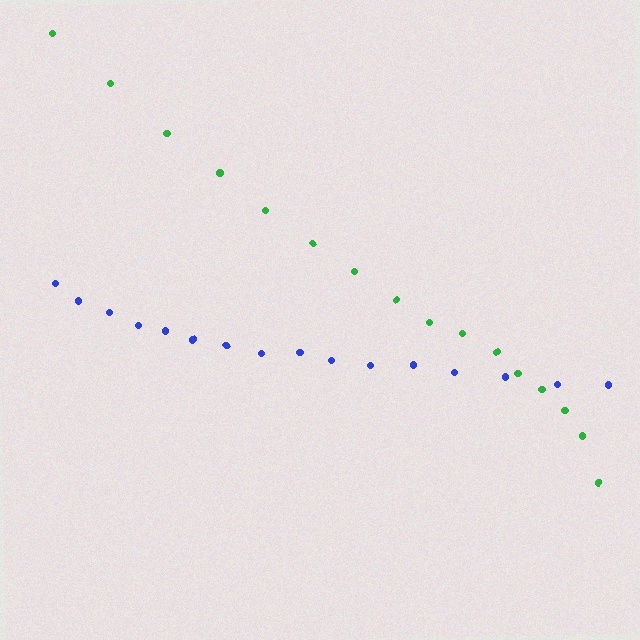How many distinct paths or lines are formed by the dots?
There are 2 distinct paths.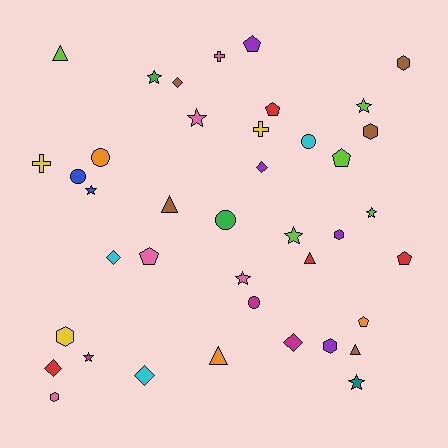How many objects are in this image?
There are 40 objects.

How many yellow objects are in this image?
There are 3 yellow objects.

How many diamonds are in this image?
There are 6 diamonds.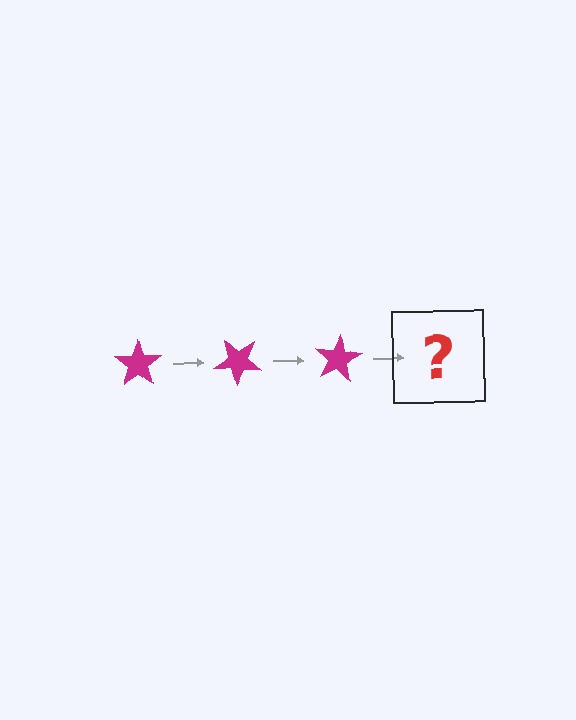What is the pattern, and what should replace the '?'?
The pattern is that the star rotates 40 degrees each step. The '?' should be a magenta star rotated 120 degrees.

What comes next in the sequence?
The next element should be a magenta star rotated 120 degrees.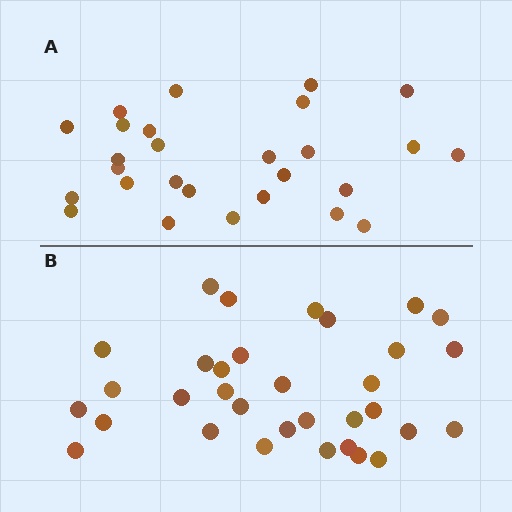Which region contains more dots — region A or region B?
Region B (the bottom region) has more dots.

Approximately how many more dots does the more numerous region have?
Region B has about 6 more dots than region A.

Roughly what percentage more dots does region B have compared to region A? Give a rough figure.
About 20% more.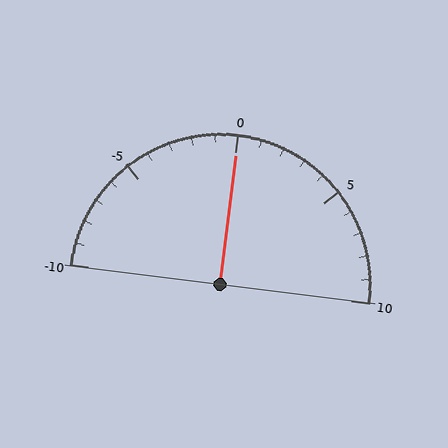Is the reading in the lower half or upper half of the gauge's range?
The reading is in the upper half of the range (-10 to 10).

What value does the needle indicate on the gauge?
The needle indicates approximately 0.